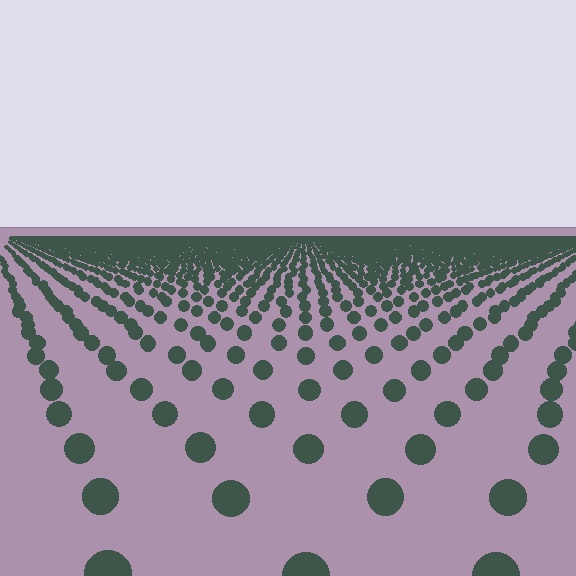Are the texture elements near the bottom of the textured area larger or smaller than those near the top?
Larger. Near the bottom, elements are closer to the viewer and appear at a bigger on-screen size.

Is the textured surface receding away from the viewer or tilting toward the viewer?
The surface is receding away from the viewer. Texture elements get smaller and denser toward the top.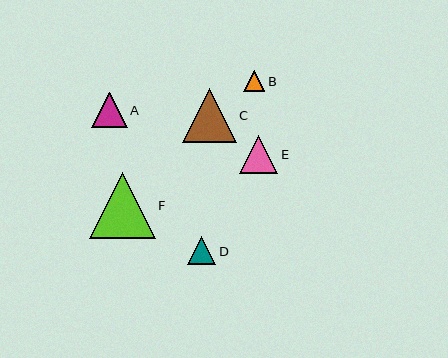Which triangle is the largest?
Triangle F is the largest with a size of approximately 66 pixels.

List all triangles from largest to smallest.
From largest to smallest: F, C, E, A, D, B.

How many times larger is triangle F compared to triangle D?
Triangle F is approximately 2.3 times the size of triangle D.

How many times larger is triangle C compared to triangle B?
Triangle C is approximately 2.6 times the size of triangle B.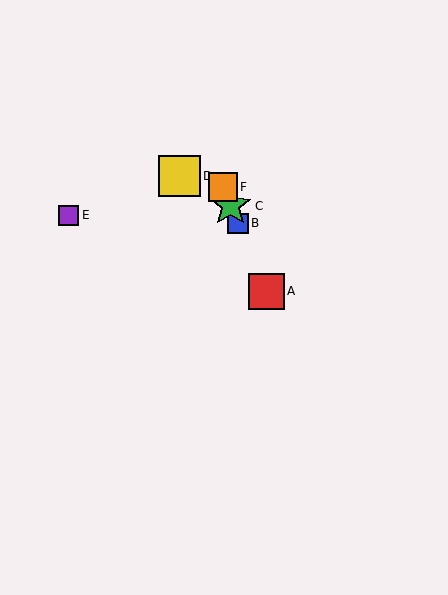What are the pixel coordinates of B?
Object B is at (238, 223).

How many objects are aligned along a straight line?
4 objects (A, B, C, F) are aligned along a straight line.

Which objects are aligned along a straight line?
Objects A, B, C, F are aligned along a straight line.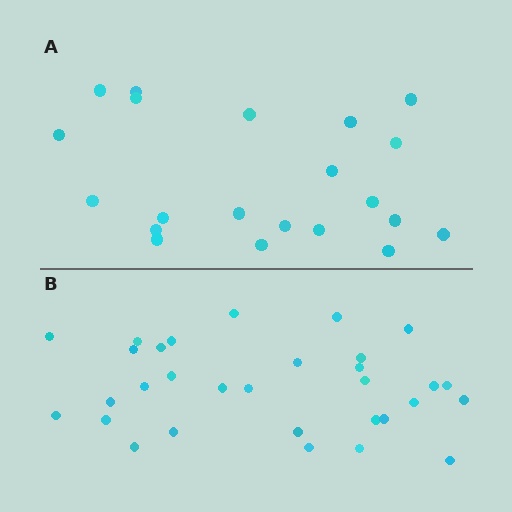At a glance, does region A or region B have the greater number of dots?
Region B (the bottom region) has more dots.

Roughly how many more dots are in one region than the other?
Region B has roughly 10 or so more dots than region A.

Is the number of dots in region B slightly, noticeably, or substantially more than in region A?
Region B has substantially more. The ratio is roughly 1.5 to 1.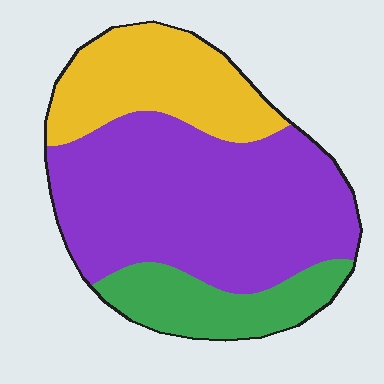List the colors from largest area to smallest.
From largest to smallest: purple, yellow, green.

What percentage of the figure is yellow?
Yellow covers 25% of the figure.